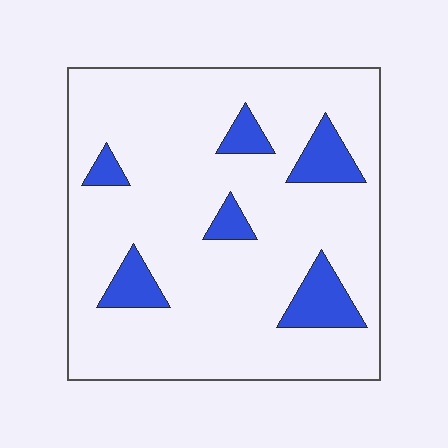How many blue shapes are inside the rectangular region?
6.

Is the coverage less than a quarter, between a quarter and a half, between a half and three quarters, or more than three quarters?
Less than a quarter.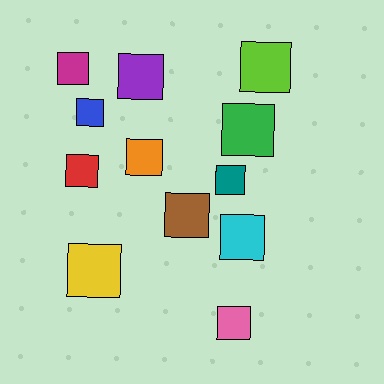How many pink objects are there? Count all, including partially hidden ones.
There is 1 pink object.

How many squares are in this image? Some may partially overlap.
There are 12 squares.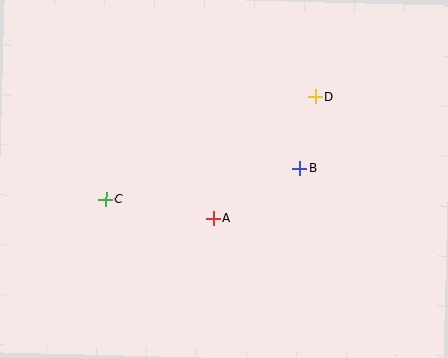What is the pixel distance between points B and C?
The distance between B and C is 197 pixels.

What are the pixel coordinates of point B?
Point B is at (300, 168).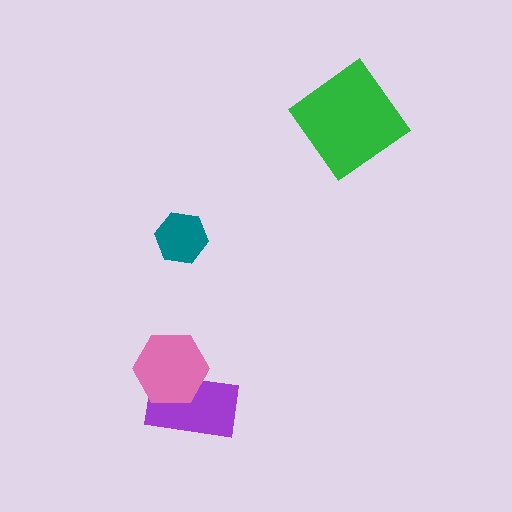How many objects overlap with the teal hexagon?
0 objects overlap with the teal hexagon.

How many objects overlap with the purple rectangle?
1 object overlaps with the purple rectangle.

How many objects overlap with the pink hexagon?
1 object overlaps with the pink hexagon.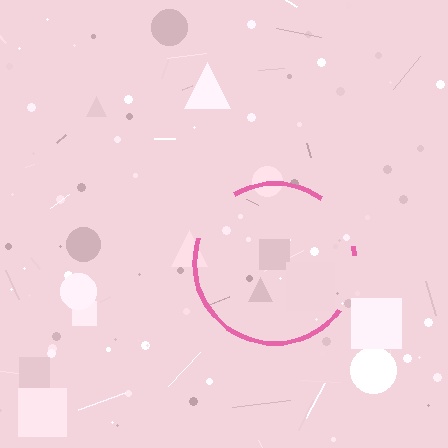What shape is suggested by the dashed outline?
The dashed outline suggests a circle.